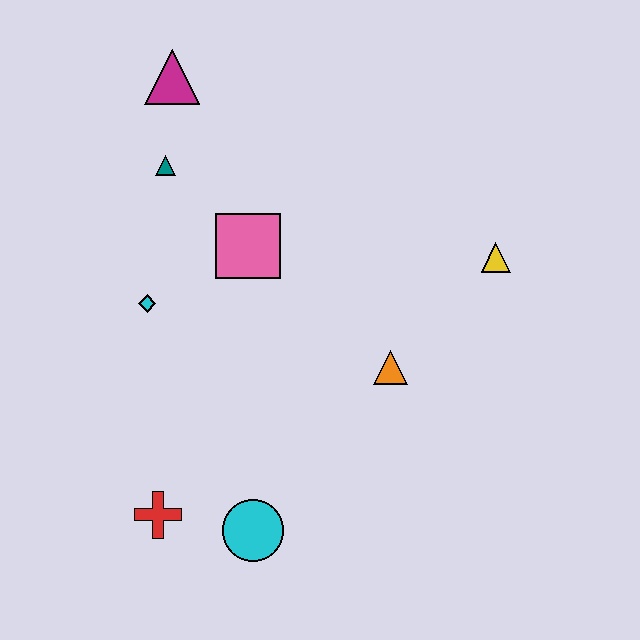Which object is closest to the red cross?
The cyan circle is closest to the red cross.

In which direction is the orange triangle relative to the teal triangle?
The orange triangle is to the right of the teal triangle.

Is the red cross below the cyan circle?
No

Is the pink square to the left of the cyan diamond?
No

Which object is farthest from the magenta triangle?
The cyan circle is farthest from the magenta triangle.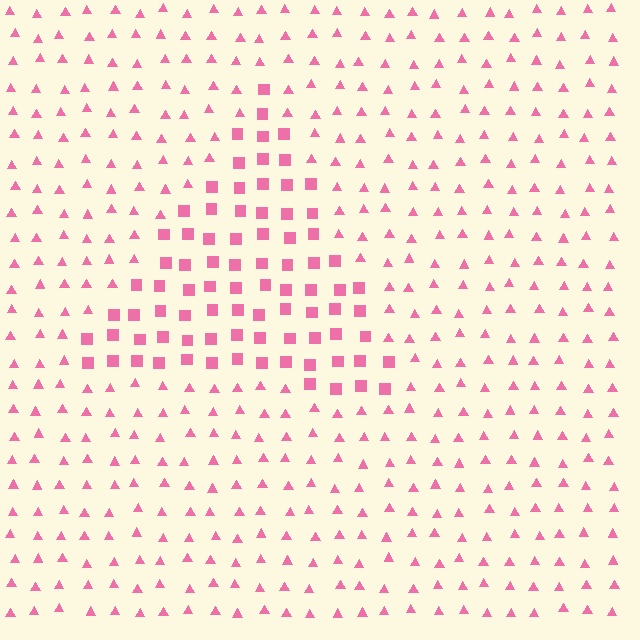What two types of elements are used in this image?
The image uses squares inside the triangle region and triangles outside it.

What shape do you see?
I see a triangle.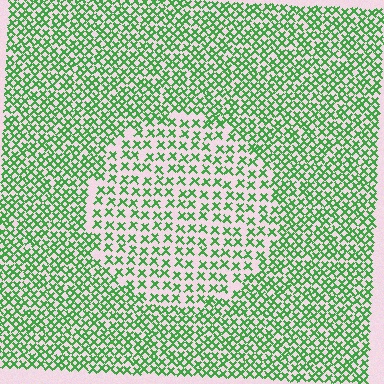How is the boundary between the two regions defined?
The boundary is defined by a change in element density (approximately 1.8x ratio). All elements are the same color, size, and shape.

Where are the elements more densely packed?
The elements are more densely packed outside the circle boundary.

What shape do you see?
I see a circle.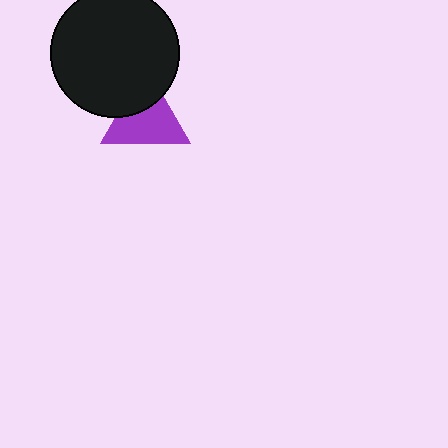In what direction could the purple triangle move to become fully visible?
The purple triangle could move down. That would shift it out from behind the black circle entirely.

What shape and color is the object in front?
The object in front is a black circle.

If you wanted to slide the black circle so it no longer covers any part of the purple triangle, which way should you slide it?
Slide it up — that is the most direct way to separate the two shapes.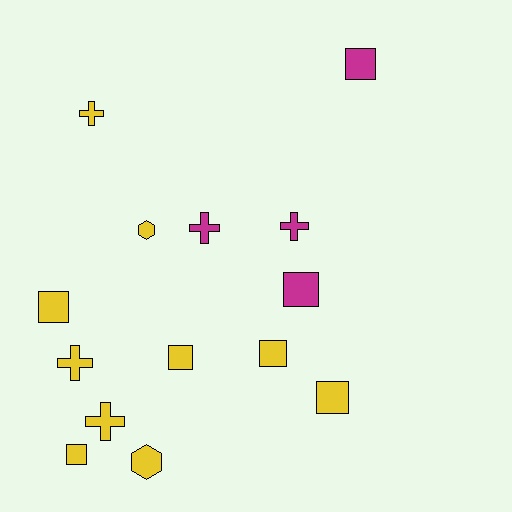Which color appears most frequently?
Yellow, with 10 objects.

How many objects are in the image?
There are 14 objects.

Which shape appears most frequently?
Square, with 7 objects.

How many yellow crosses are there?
There are 3 yellow crosses.